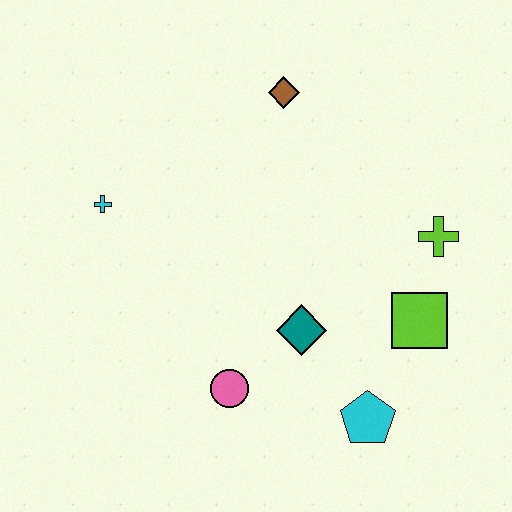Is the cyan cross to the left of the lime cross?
Yes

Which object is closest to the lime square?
The lime cross is closest to the lime square.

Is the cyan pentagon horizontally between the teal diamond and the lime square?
Yes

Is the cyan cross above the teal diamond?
Yes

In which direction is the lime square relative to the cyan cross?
The lime square is to the right of the cyan cross.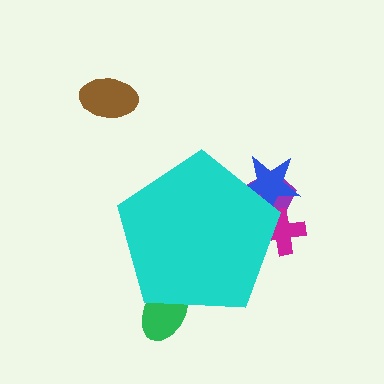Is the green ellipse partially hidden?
Yes, the green ellipse is partially hidden behind the cyan pentagon.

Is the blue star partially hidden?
Yes, the blue star is partially hidden behind the cyan pentagon.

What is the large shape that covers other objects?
A cyan pentagon.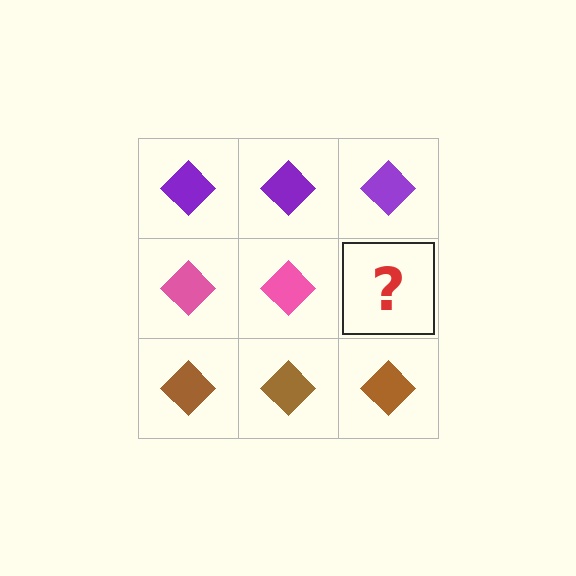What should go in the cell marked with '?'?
The missing cell should contain a pink diamond.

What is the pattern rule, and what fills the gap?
The rule is that each row has a consistent color. The gap should be filled with a pink diamond.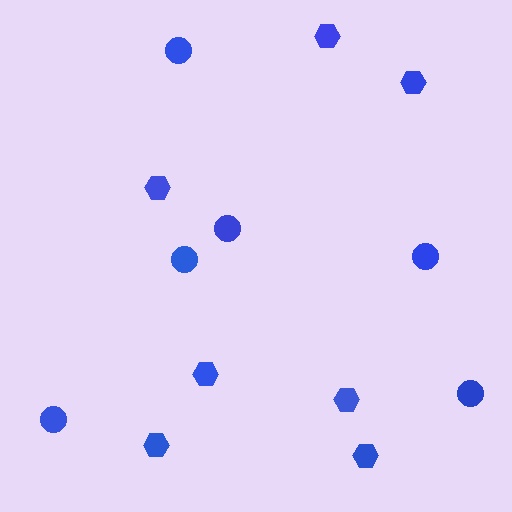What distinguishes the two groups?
There are 2 groups: one group of hexagons (7) and one group of circles (6).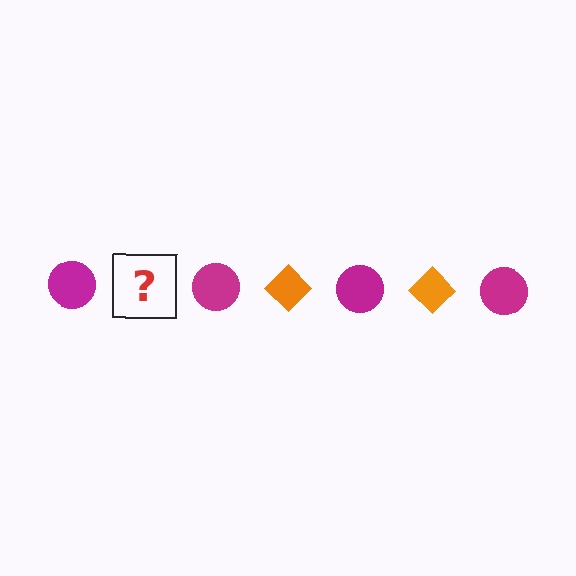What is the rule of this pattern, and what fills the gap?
The rule is that the pattern alternates between magenta circle and orange diamond. The gap should be filled with an orange diamond.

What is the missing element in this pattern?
The missing element is an orange diamond.